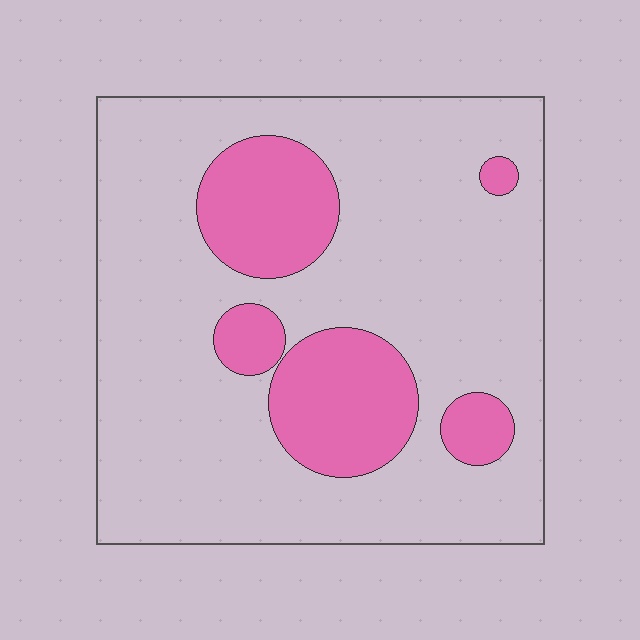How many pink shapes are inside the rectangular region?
5.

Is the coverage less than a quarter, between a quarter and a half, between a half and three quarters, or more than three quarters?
Less than a quarter.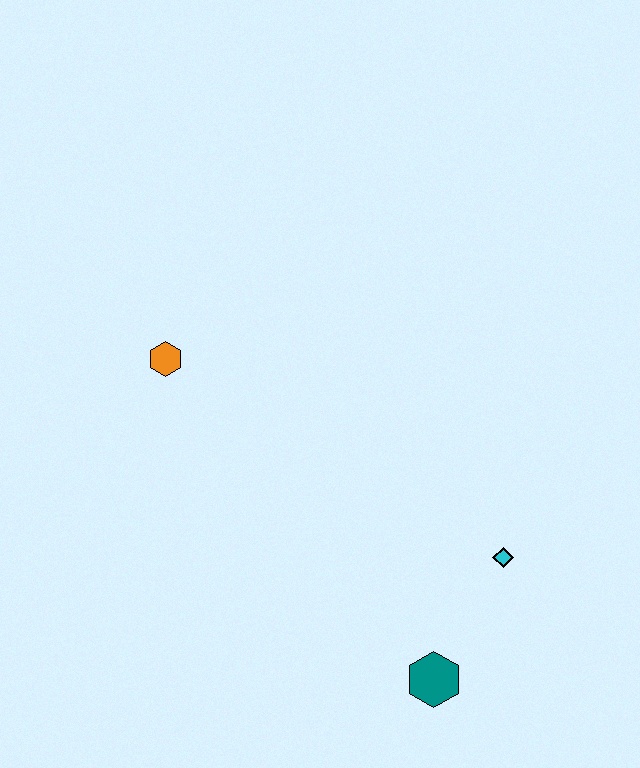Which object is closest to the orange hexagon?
The cyan diamond is closest to the orange hexagon.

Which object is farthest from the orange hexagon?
The teal hexagon is farthest from the orange hexagon.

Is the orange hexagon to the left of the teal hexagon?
Yes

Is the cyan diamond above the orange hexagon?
No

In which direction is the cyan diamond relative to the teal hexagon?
The cyan diamond is above the teal hexagon.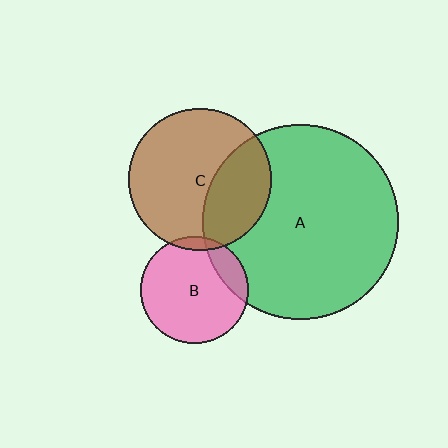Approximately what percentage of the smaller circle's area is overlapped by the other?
Approximately 15%.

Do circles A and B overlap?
Yes.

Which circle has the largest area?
Circle A (green).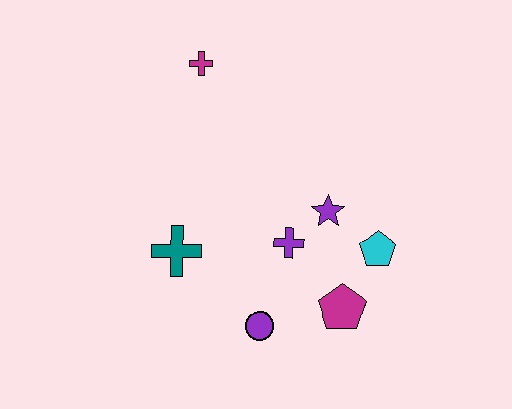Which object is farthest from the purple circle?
The magenta cross is farthest from the purple circle.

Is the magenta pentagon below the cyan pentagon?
Yes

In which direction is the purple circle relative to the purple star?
The purple circle is below the purple star.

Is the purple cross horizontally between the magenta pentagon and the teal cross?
Yes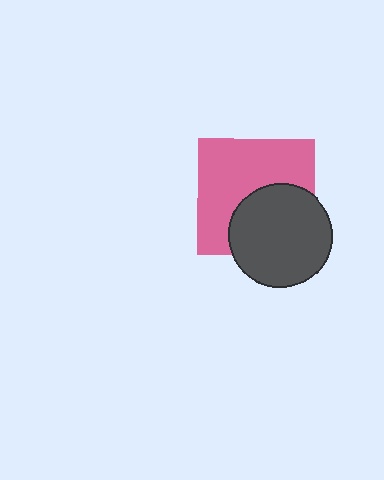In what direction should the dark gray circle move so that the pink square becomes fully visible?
The dark gray circle should move toward the lower-right. That is the shortest direction to clear the overlap and leave the pink square fully visible.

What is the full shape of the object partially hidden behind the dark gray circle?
The partially hidden object is a pink square.